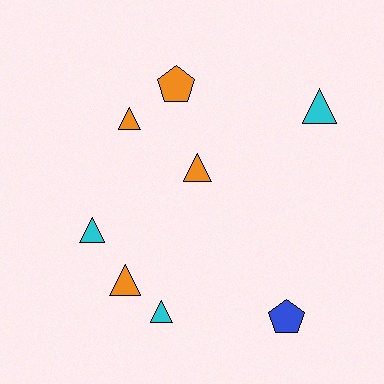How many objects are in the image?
There are 8 objects.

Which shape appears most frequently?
Triangle, with 6 objects.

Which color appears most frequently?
Orange, with 4 objects.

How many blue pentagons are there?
There is 1 blue pentagon.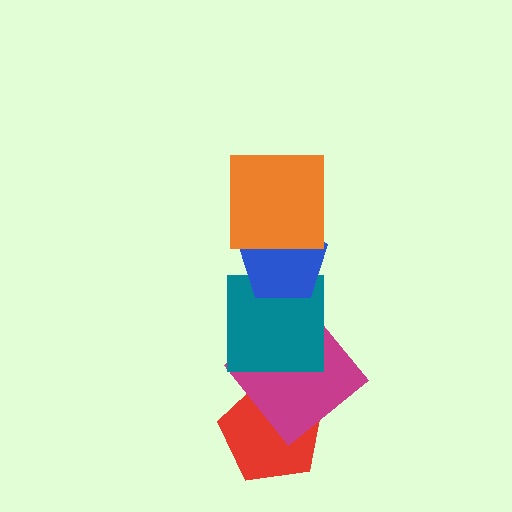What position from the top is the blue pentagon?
The blue pentagon is 2nd from the top.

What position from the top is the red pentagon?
The red pentagon is 5th from the top.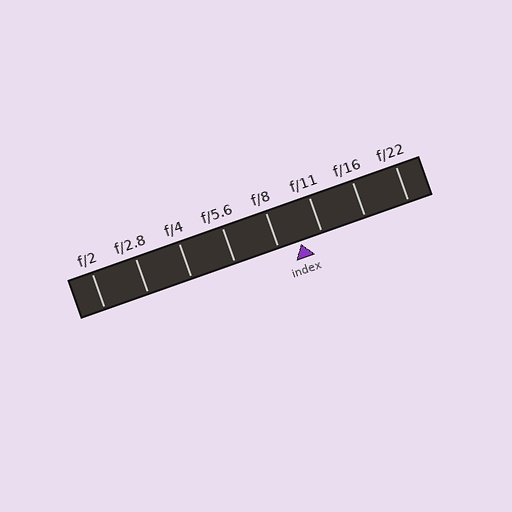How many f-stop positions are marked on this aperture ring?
There are 8 f-stop positions marked.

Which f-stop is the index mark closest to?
The index mark is closest to f/11.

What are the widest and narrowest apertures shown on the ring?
The widest aperture shown is f/2 and the narrowest is f/22.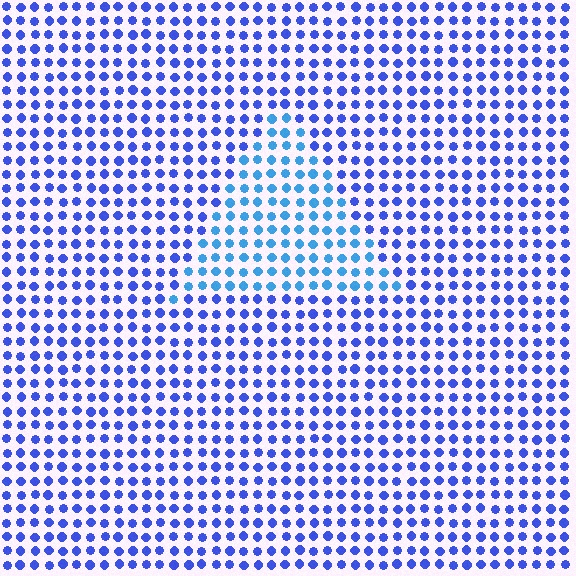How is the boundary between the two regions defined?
The boundary is defined purely by a slight shift in hue (about 29 degrees). Spacing, size, and orientation are identical on both sides.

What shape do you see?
I see a triangle.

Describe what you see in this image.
The image is filled with small blue elements in a uniform arrangement. A triangle-shaped region is visible where the elements are tinted to a slightly different hue, forming a subtle color boundary.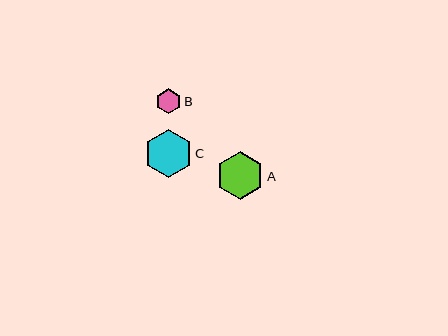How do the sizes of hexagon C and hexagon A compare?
Hexagon C and hexagon A are approximately the same size.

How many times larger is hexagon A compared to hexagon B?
Hexagon A is approximately 1.9 times the size of hexagon B.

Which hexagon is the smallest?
Hexagon B is the smallest with a size of approximately 25 pixels.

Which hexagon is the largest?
Hexagon C is the largest with a size of approximately 48 pixels.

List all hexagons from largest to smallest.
From largest to smallest: C, A, B.